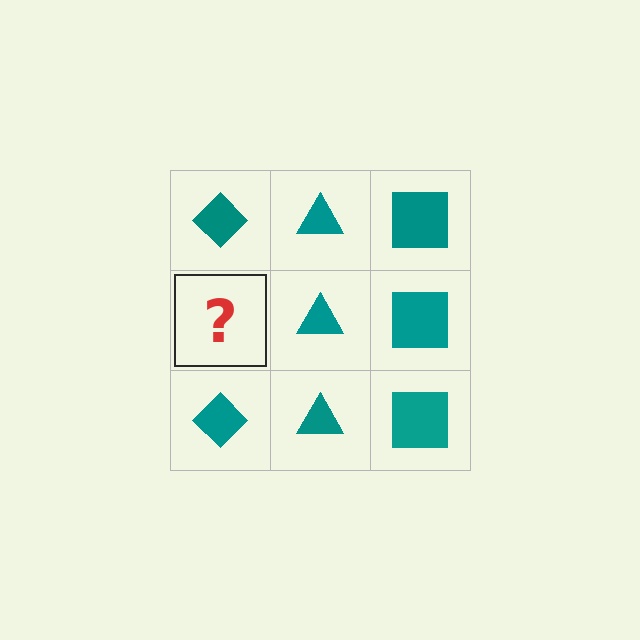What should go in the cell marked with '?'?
The missing cell should contain a teal diamond.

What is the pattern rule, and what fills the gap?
The rule is that each column has a consistent shape. The gap should be filled with a teal diamond.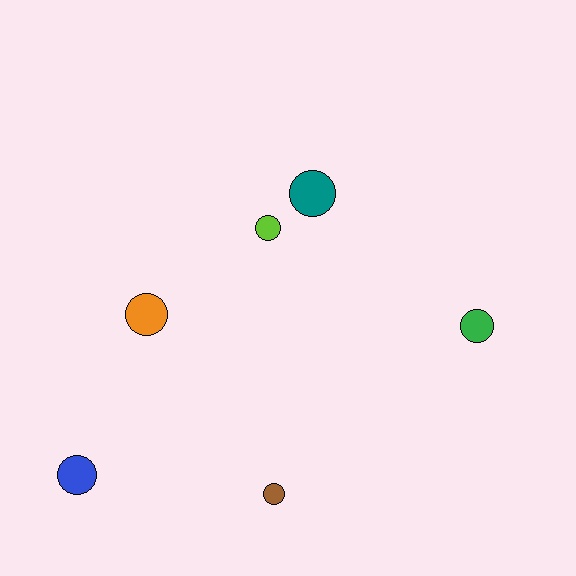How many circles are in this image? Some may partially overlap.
There are 6 circles.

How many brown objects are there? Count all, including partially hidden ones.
There is 1 brown object.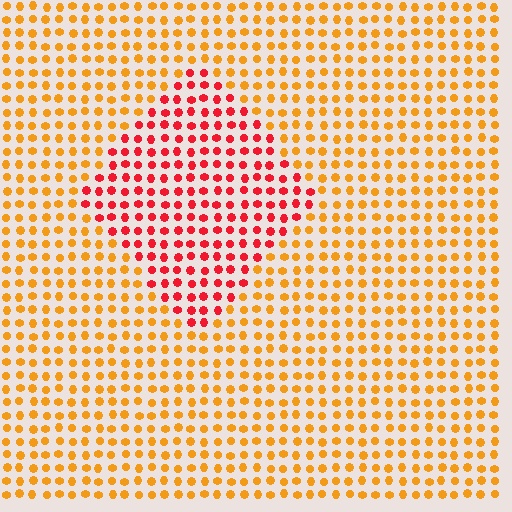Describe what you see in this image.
The image is filled with small orange elements in a uniform arrangement. A diamond-shaped region is visible where the elements are tinted to a slightly different hue, forming a subtle color boundary.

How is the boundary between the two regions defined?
The boundary is defined purely by a slight shift in hue (about 42 degrees). Spacing, size, and orientation are identical on both sides.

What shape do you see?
I see a diamond.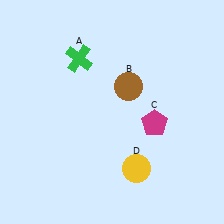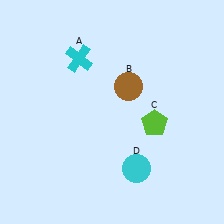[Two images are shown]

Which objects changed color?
A changed from green to cyan. C changed from magenta to lime. D changed from yellow to cyan.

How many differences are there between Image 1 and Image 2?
There are 3 differences between the two images.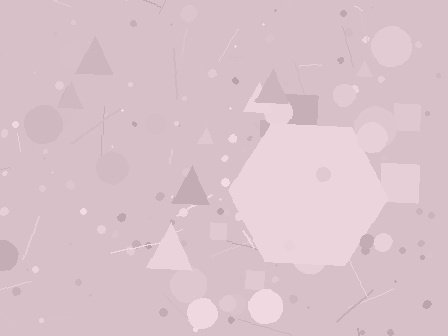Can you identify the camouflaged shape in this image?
The camouflaged shape is a hexagon.